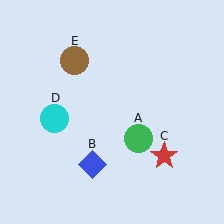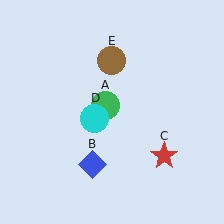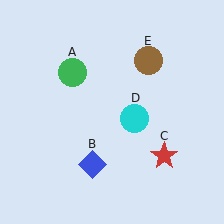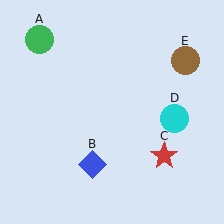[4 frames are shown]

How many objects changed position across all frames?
3 objects changed position: green circle (object A), cyan circle (object D), brown circle (object E).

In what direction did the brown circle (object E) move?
The brown circle (object E) moved right.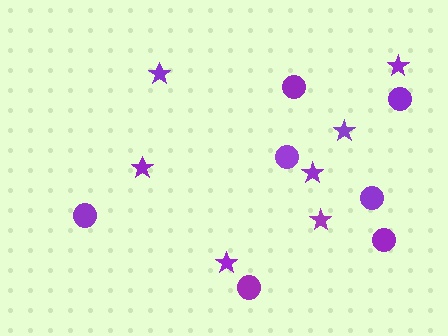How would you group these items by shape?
There are 2 groups: one group of stars (7) and one group of circles (7).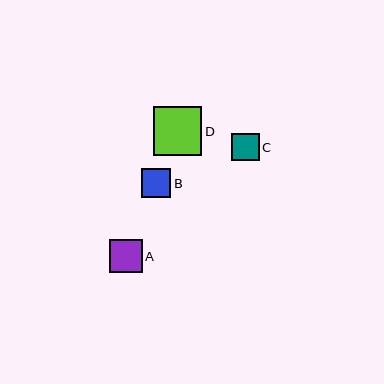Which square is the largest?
Square D is the largest with a size of approximately 49 pixels.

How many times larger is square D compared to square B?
Square D is approximately 1.7 times the size of square B.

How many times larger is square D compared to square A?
Square D is approximately 1.5 times the size of square A.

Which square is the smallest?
Square C is the smallest with a size of approximately 27 pixels.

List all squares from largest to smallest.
From largest to smallest: D, A, B, C.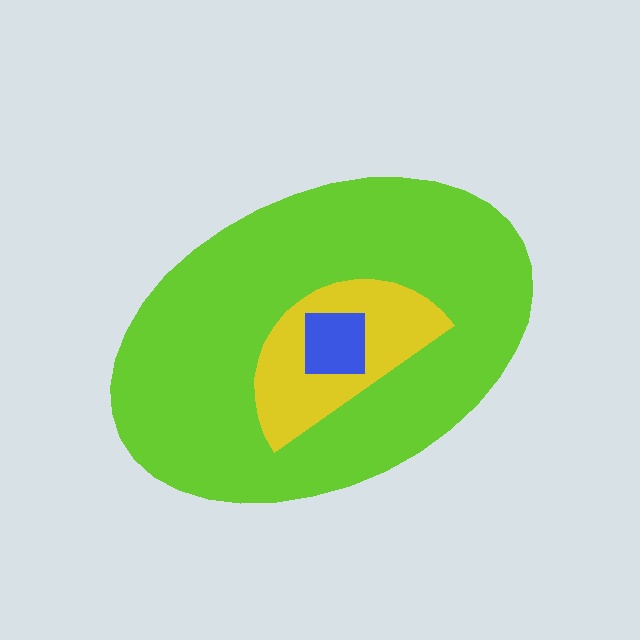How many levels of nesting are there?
3.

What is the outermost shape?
The lime ellipse.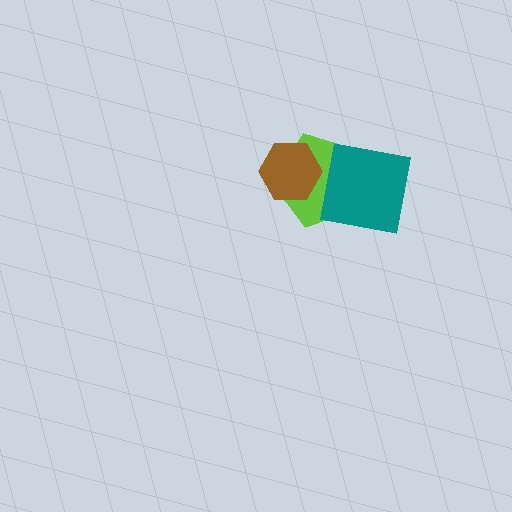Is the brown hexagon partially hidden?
No, no other shape covers it.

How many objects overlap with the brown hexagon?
1 object overlaps with the brown hexagon.